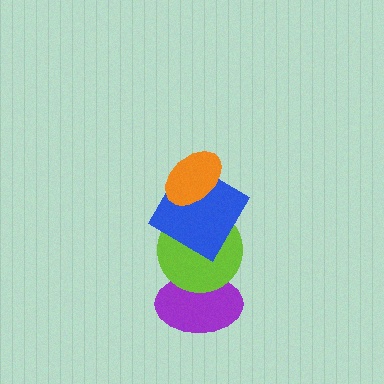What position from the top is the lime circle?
The lime circle is 3rd from the top.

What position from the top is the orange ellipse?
The orange ellipse is 1st from the top.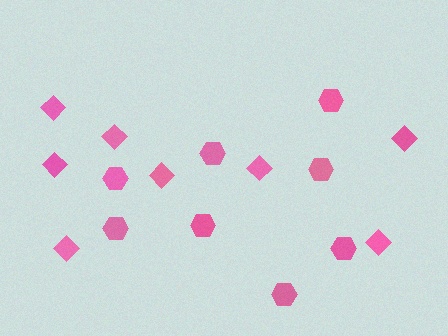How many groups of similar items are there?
There are 2 groups: one group of diamonds (8) and one group of hexagons (8).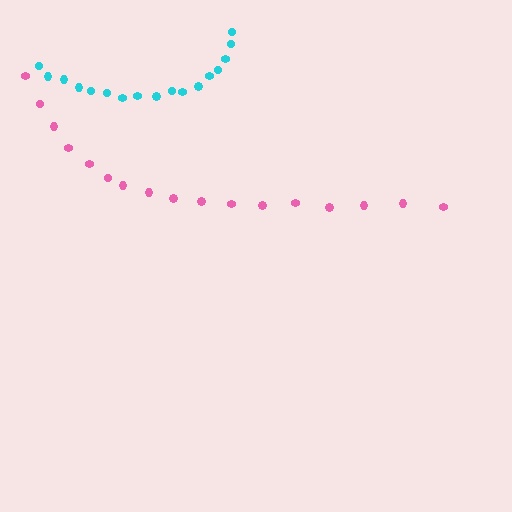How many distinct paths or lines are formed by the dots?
There are 2 distinct paths.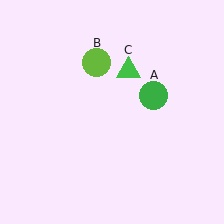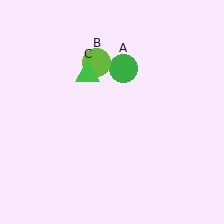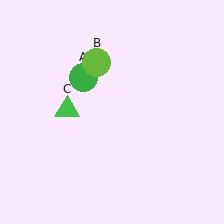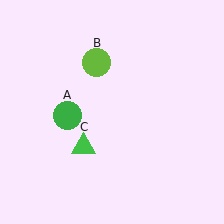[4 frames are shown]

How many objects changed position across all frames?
2 objects changed position: green circle (object A), green triangle (object C).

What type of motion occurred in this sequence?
The green circle (object A), green triangle (object C) rotated counterclockwise around the center of the scene.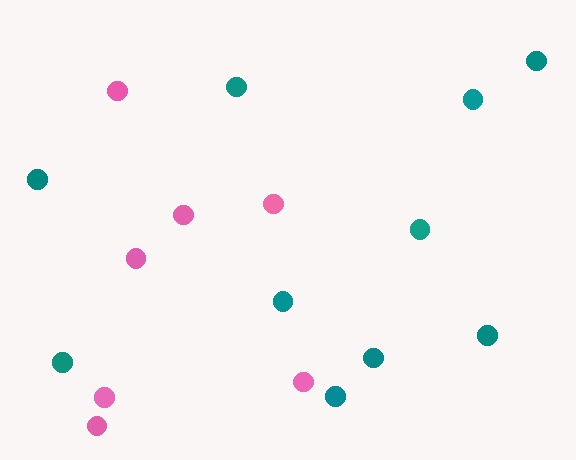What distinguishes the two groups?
There are 2 groups: one group of pink circles (7) and one group of teal circles (10).